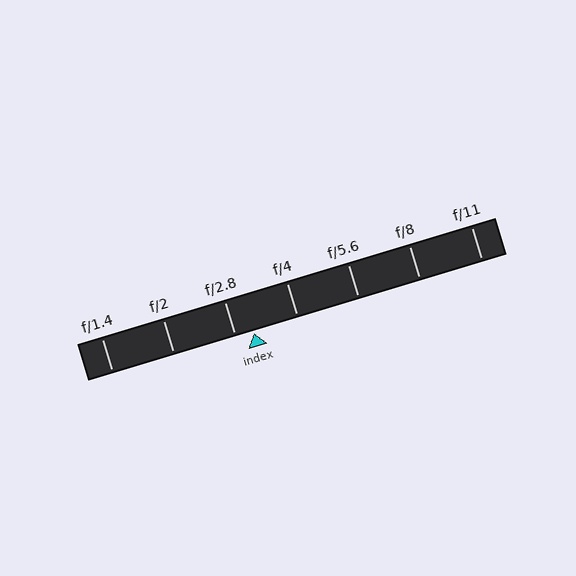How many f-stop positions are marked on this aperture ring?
There are 7 f-stop positions marked.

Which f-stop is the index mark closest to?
The index mark is closest to f/2.8.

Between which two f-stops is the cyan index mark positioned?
The index mark is between f/2.8 and f/4.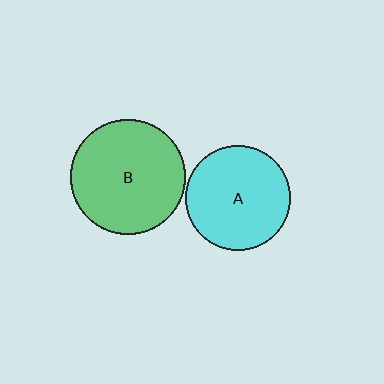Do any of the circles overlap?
No, none of the circles overlap.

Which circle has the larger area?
Circle B (green).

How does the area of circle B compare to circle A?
Approximately 1.2 times.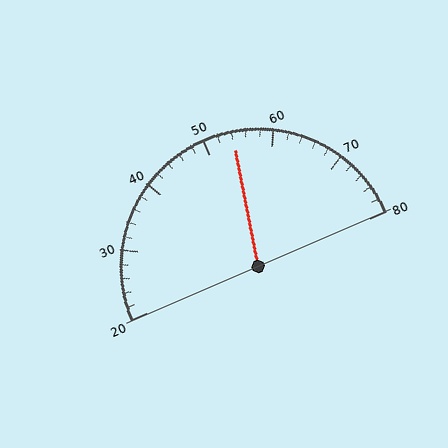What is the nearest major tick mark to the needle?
The nearest major tick mark is 50.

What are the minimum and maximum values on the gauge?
The gauge ranges from 20 to 80.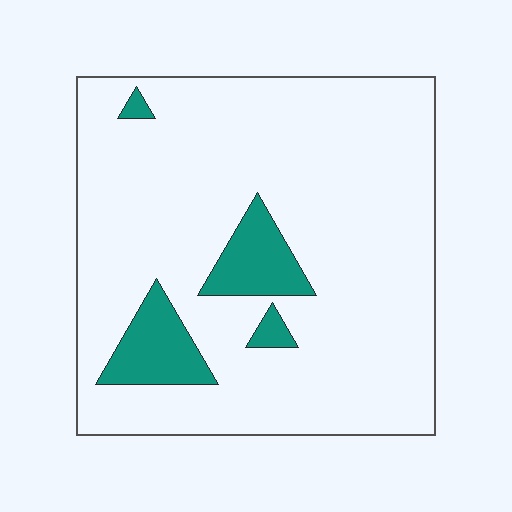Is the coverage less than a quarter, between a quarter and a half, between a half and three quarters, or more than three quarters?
Less than a quarter.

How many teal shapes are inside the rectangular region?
4.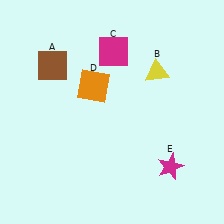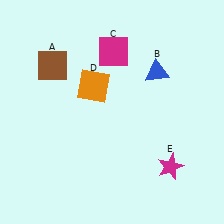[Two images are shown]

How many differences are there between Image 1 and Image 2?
There is 1 difference between the two images.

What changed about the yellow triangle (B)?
In Image 1, B is yellow. In Image 2, it changed to blue.